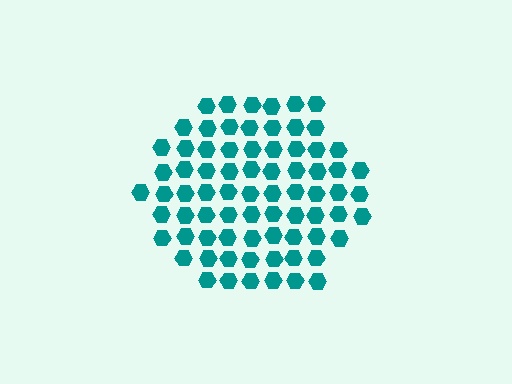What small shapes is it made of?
It is made of small hexagons.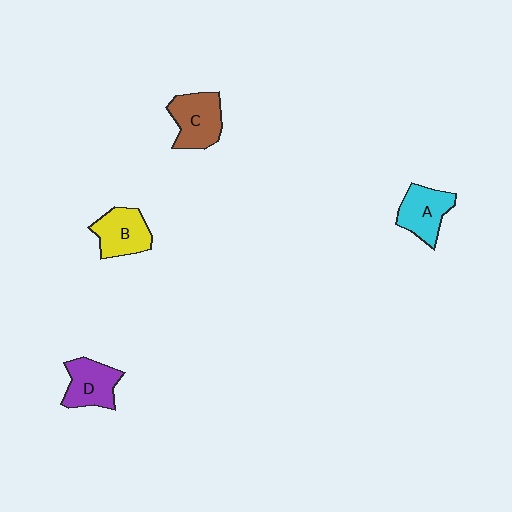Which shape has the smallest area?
Shape D (purple).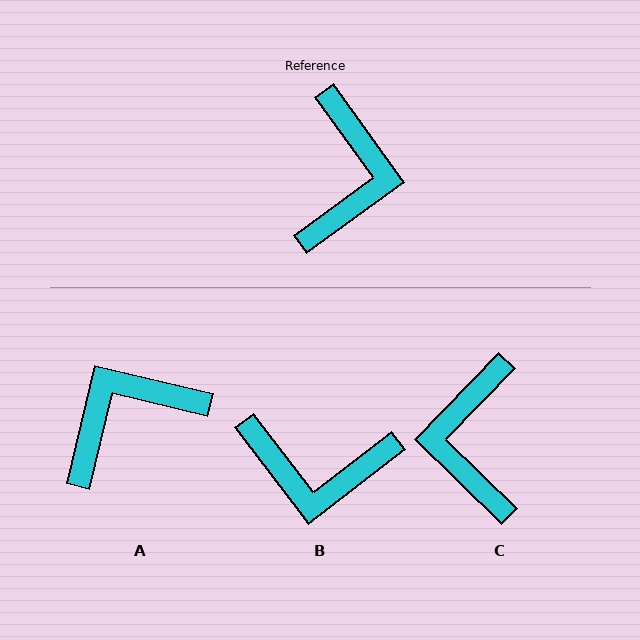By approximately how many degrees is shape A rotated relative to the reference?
Approximately 131 degrees counter-clockwise.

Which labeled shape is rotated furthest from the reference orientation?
C, about 170 degrees away.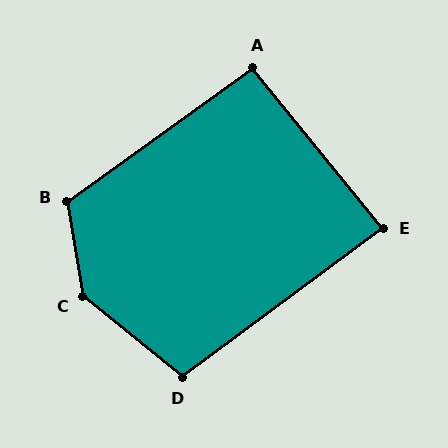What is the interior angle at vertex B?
Approximately 116 degrees (obtuse).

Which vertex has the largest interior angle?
C, at approximately 138 degrees.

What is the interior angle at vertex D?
Approximately 104 degrees (obtuse).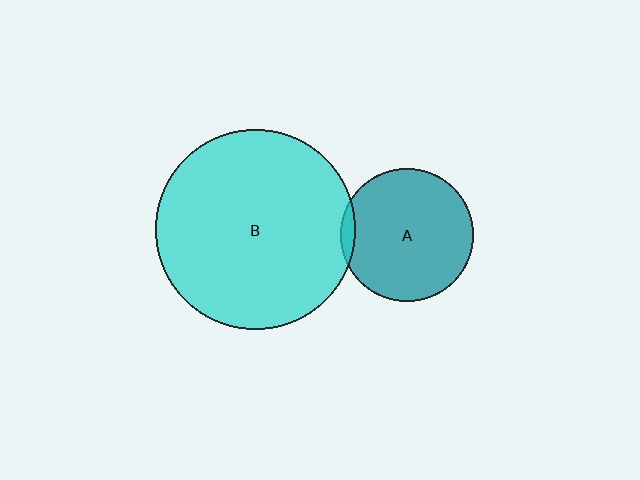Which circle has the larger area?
Circle B (cyan).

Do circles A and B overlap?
Yes.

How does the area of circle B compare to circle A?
Approximately 2.3 times.